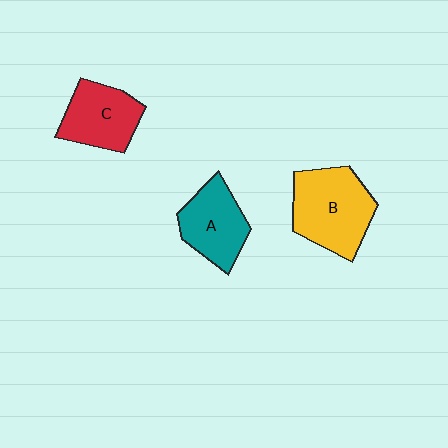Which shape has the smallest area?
Shape C (red).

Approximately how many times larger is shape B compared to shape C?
Approximately 1.3 times.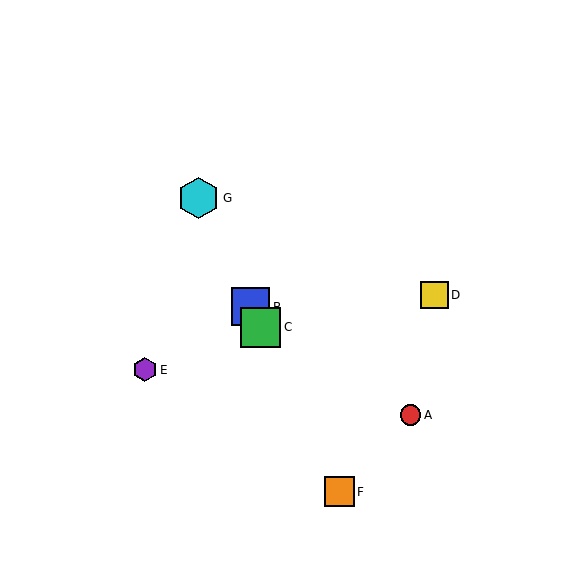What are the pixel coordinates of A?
Object A is at (411, 415).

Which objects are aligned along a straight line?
Objects B, C, F, G are aligned along a straight line.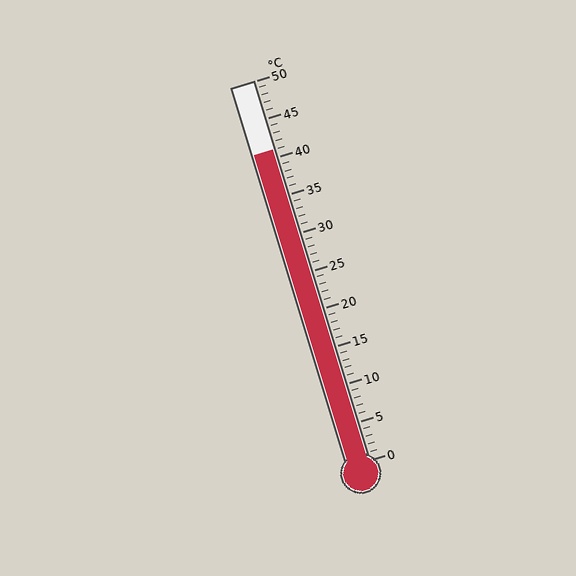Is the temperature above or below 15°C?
The temperature is above 15°C.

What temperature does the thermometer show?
The thermometer shows approximately 41°C.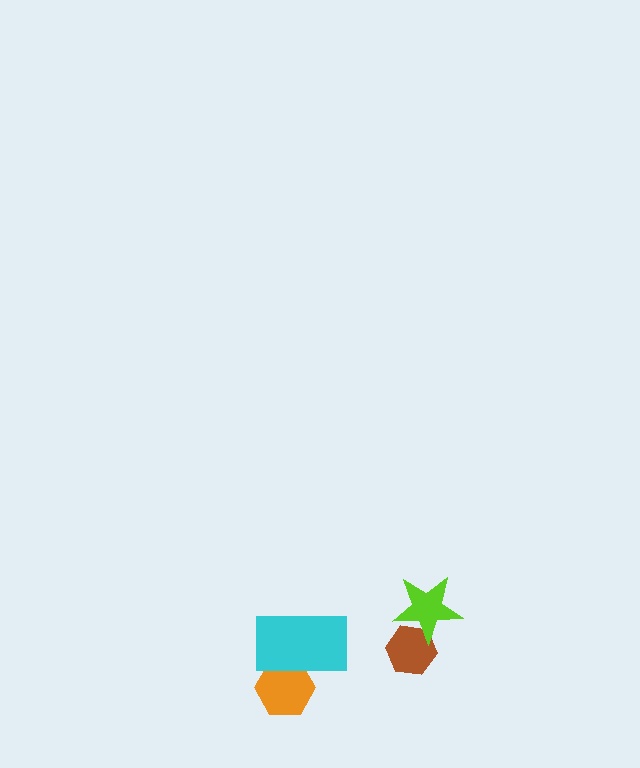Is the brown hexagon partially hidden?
Yes, it is partially covered by another shape.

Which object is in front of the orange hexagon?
The cyan rectangle is in front of the orange hexagon.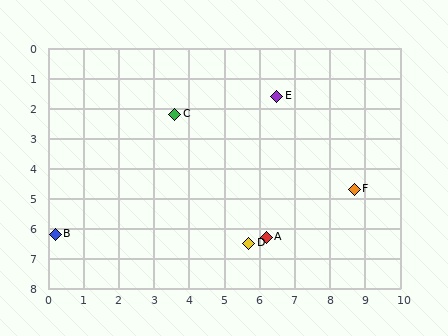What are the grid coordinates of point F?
Point F is at approximately (8.7, 4.7).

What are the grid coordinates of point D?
Point D is at approximately (5.7, 6.5).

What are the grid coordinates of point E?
Point E is at approximately (6.5, 1.6).